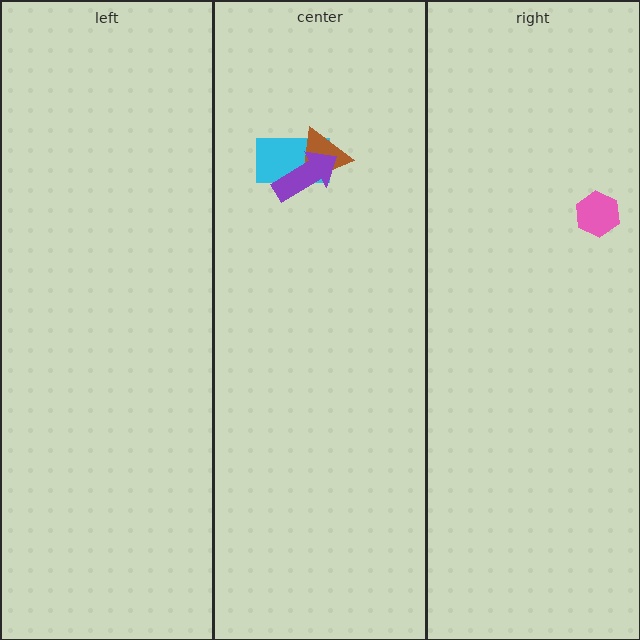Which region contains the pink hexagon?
The right region.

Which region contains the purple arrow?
The center region.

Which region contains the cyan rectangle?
The center region.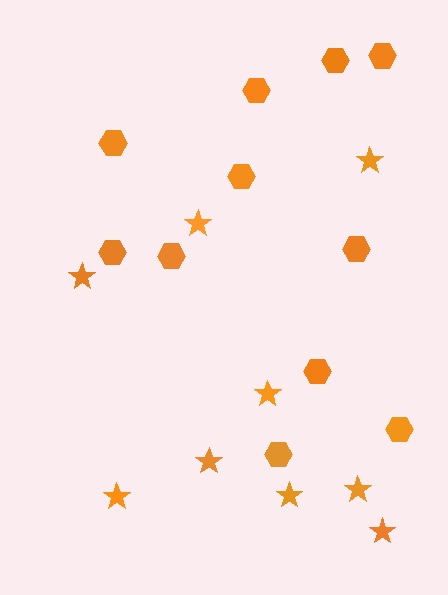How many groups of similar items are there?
There are 2 groups: one group of stars (9) and one group of hexagons (11).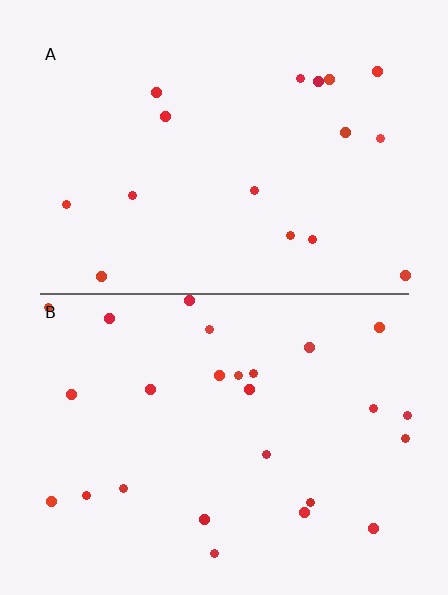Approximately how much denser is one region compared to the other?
Approximately 1.5× — region B over region A.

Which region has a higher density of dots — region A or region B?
B (the bottom).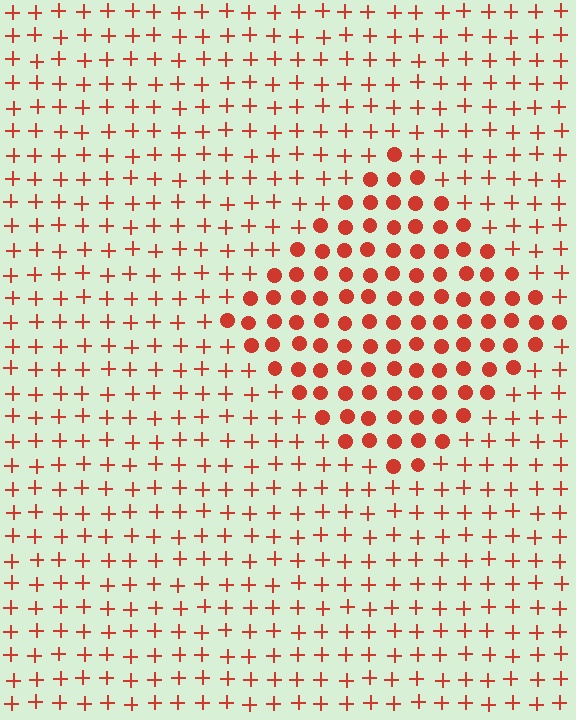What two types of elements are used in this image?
The image uses circles inside the diamond region and plus signs outside it.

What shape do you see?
I see a diamond.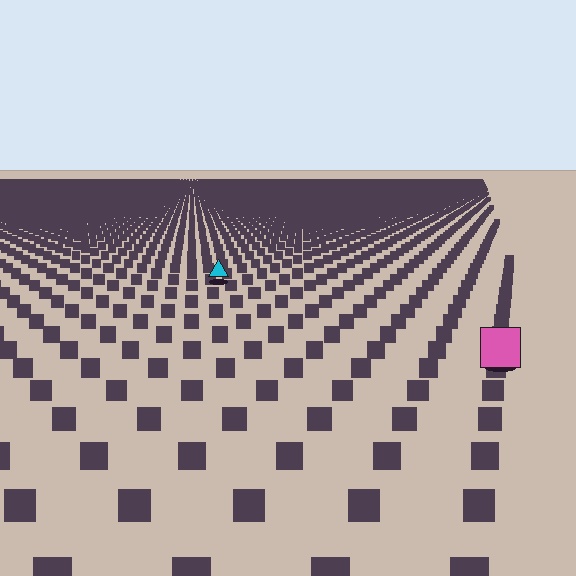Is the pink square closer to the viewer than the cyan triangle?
Yes. The pink square is closer — you can tell from the texture gradient: the ground texture is coarser near it.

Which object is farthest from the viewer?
The cyan triangle is farthest from the viewer. It appears smaller and the ground texture around it is denser.